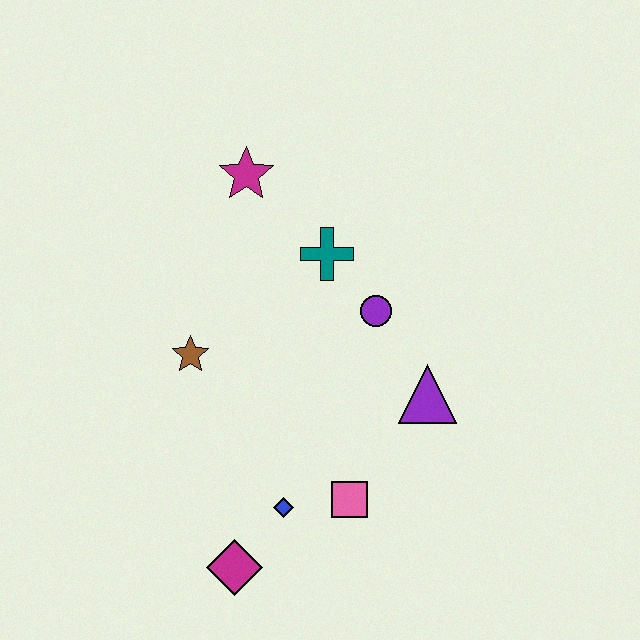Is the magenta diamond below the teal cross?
Yes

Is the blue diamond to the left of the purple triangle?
Yes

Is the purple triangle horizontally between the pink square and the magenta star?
No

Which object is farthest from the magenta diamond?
The magenta star is farthest from the magenta diamond.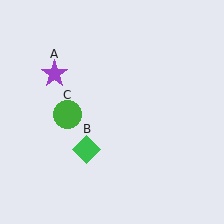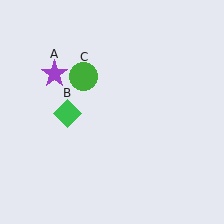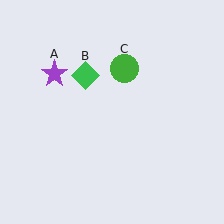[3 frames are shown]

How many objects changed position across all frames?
2 objects changed position: green diamond (object B), green circle (object C).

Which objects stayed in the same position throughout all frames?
Purple star (object A) remained stationary.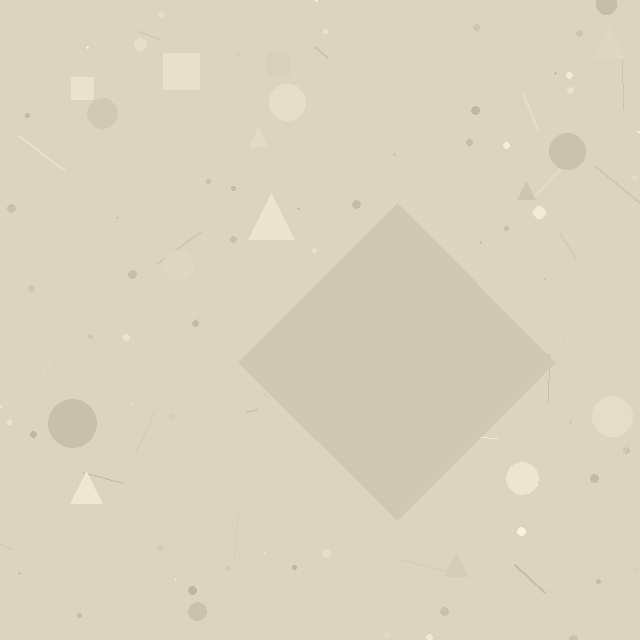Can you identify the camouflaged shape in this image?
The camouflaged shape is a diamond.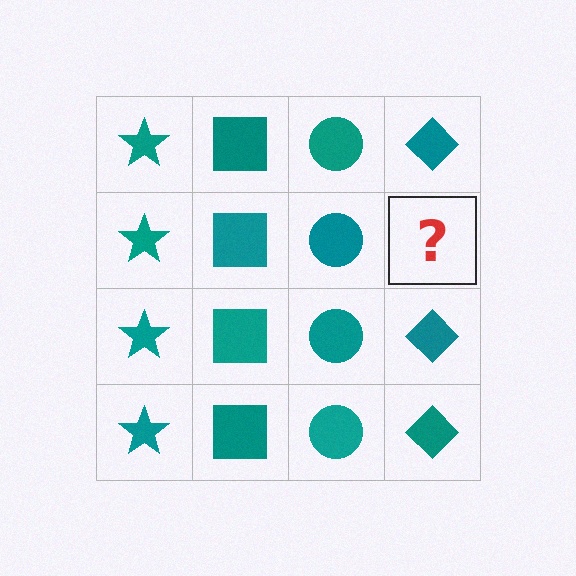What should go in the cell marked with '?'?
The missing cell should contain a teal diamond.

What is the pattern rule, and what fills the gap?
The rule is that each column has a consistent shape. The gap should be filled with a teal diamond.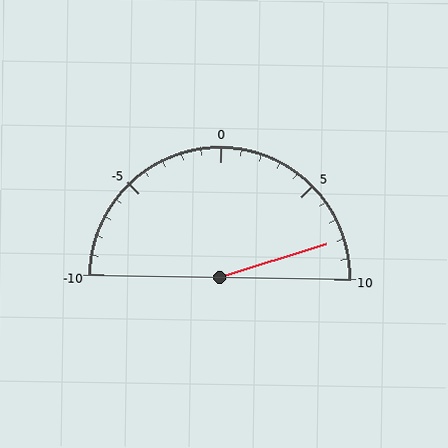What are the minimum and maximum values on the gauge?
The gauge ranges from -10 to 10.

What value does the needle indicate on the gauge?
The needle indicates approximately 8.